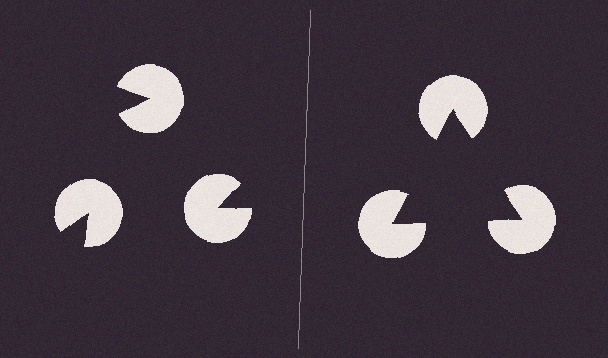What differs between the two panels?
The pac-man discs are positioned identically on both sides; only the wedge orientations differ. On the right they align to a triangle; on the left they are misaligned.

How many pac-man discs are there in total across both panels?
6 — 3 on each side.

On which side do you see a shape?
An illusory triangle appears on the right side. On the left side the wedge cuts are rotated, so no coherent shape forms.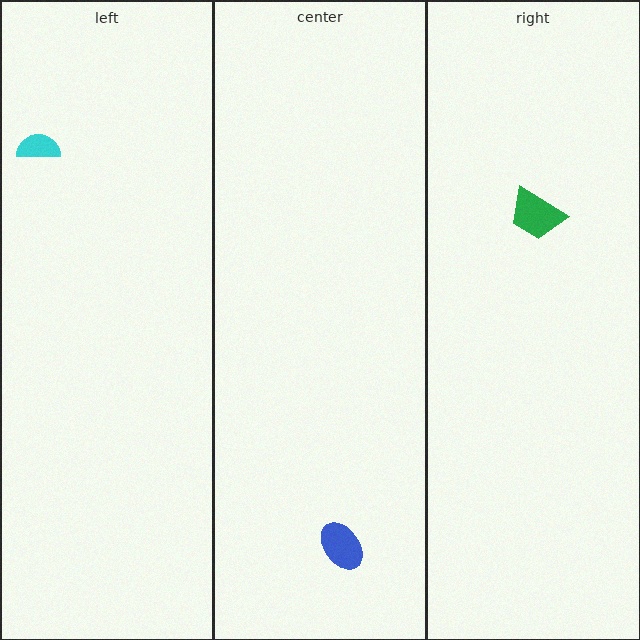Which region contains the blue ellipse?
The center region.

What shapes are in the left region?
The cyan semicircle.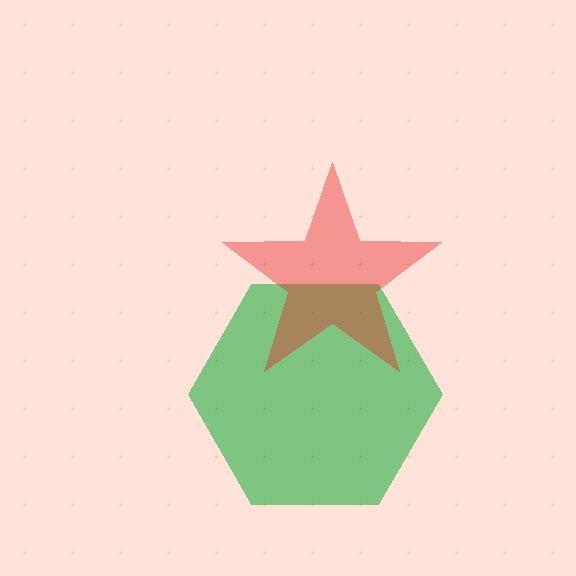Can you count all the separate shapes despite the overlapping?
Yes, there are 2 separate shapes.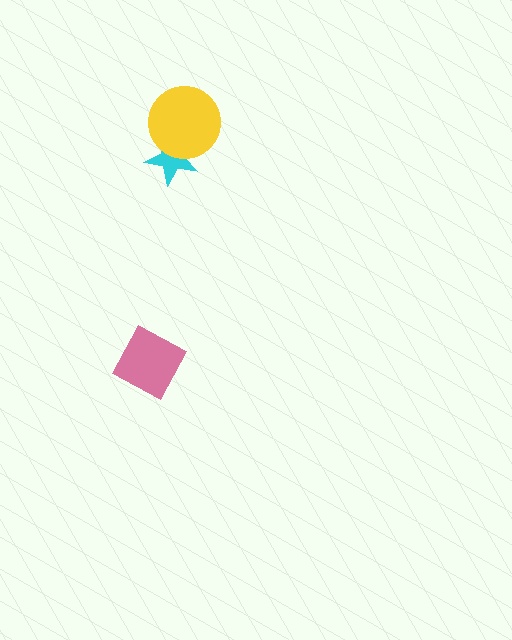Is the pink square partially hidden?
No, no other shape covers it.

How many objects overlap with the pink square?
0 objects overlap with the pink square.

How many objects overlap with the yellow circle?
1 object overlaps with the yellow circle.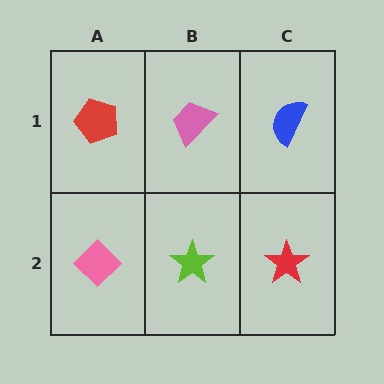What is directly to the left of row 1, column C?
A pink trapezoid.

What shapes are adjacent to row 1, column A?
A pink diamond (row 2, column A), a pink trapezoid (row 1, column B).